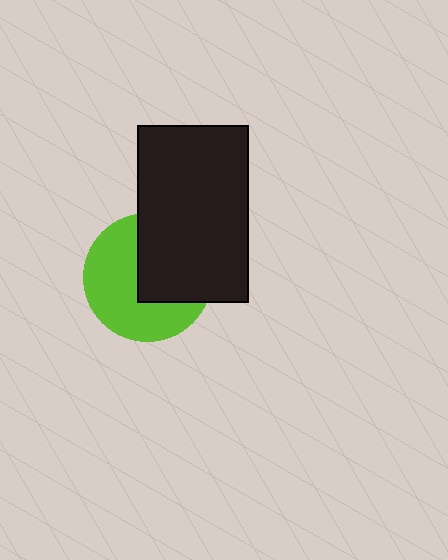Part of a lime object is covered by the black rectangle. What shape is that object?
It is a circle.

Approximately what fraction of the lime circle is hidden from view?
Roughly 44% of the lime circle is hidden behind the black rectangle.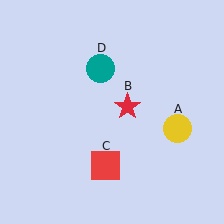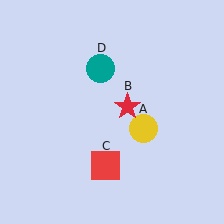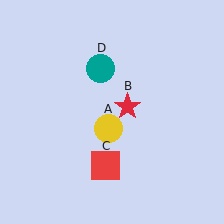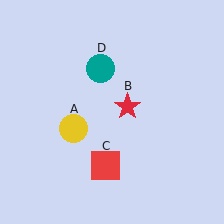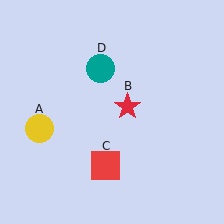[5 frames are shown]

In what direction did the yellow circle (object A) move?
The yellow circle (object A) moved left.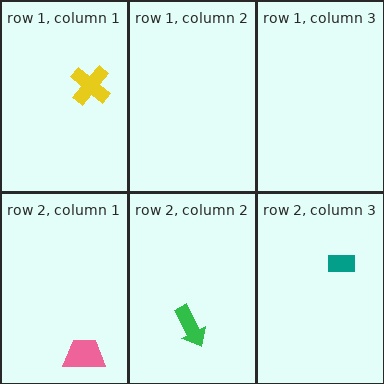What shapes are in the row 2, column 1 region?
The pink trapezoid.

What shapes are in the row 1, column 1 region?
The yellow cross.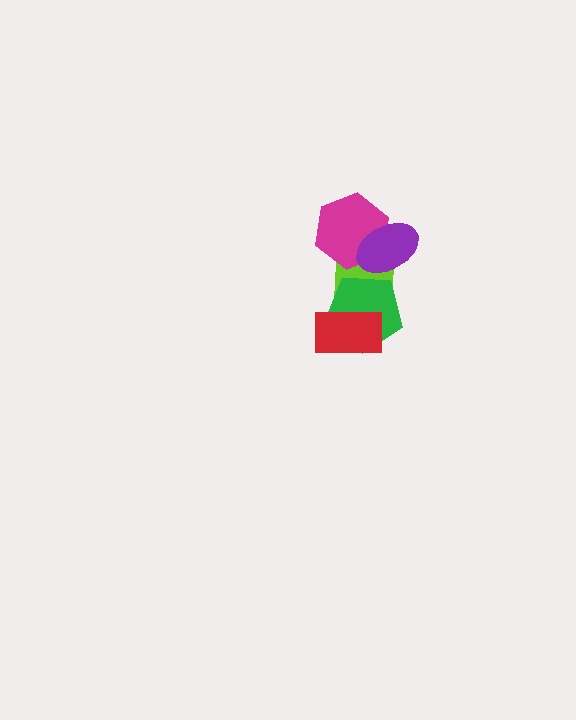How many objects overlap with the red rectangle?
2 objects overlap with the red rectangle.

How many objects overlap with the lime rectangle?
4 objects overlap with the lime rectangle.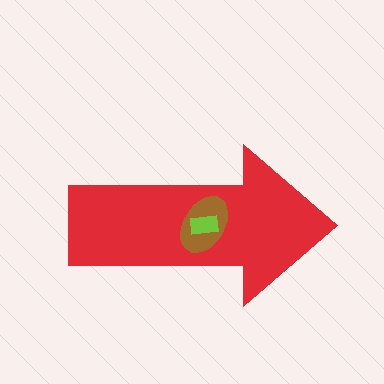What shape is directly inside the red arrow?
The brown ellipse.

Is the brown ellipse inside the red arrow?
Yes.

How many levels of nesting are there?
3.